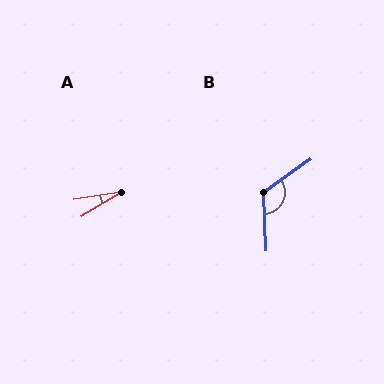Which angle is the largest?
B, at approximately 122 degrees.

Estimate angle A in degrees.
Approximately 22 degrees.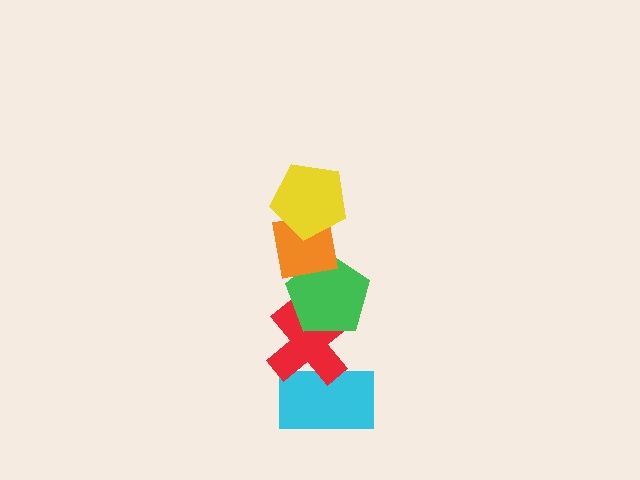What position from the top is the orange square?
The orange square is 2nd from the top.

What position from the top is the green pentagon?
The green pentagon is 3rd from the top.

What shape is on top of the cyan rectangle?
The red cross is on top of the cyan rectangle.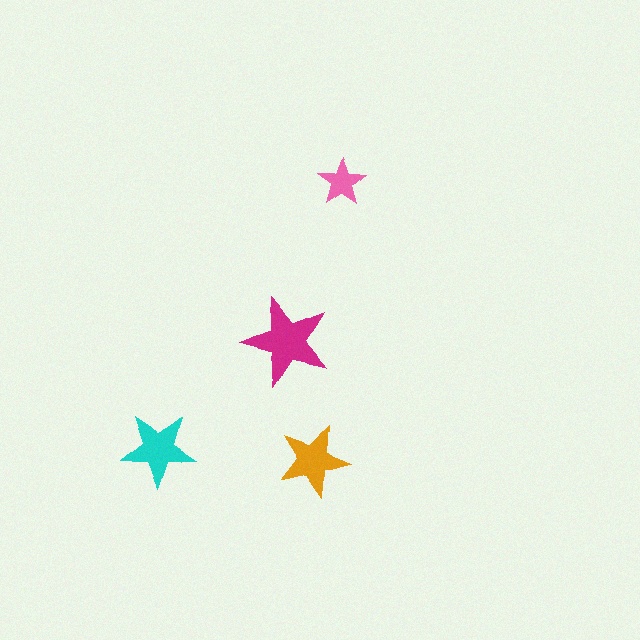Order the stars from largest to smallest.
the magenta one, the cyan one, the orange one, the pink one.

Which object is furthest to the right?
The pink star is rightmost.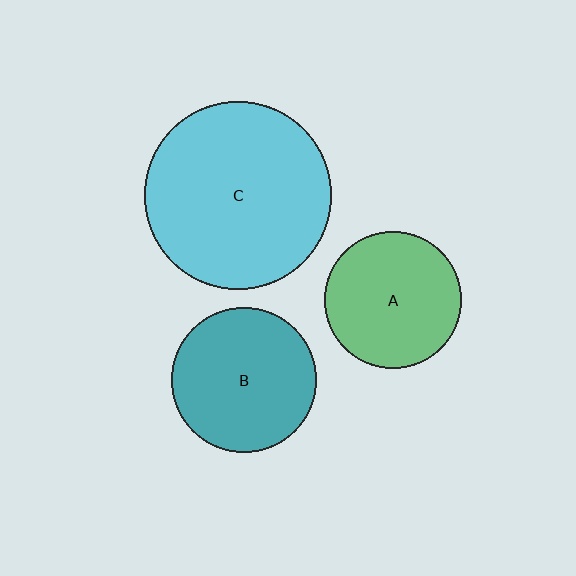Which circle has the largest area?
Circle C (cyan).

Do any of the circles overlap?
No, none of the circles overlap.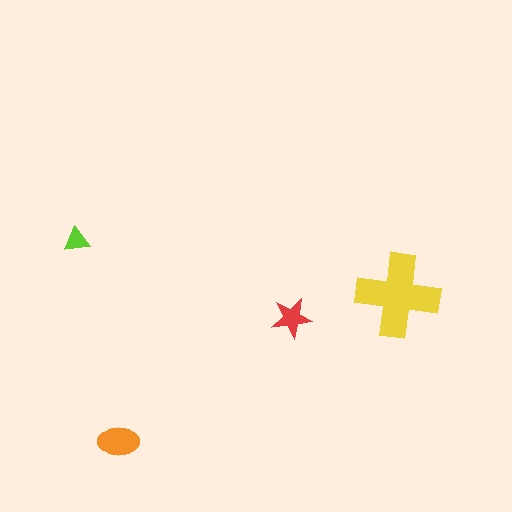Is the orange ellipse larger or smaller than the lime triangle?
Larger.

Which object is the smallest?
The lime triangle.